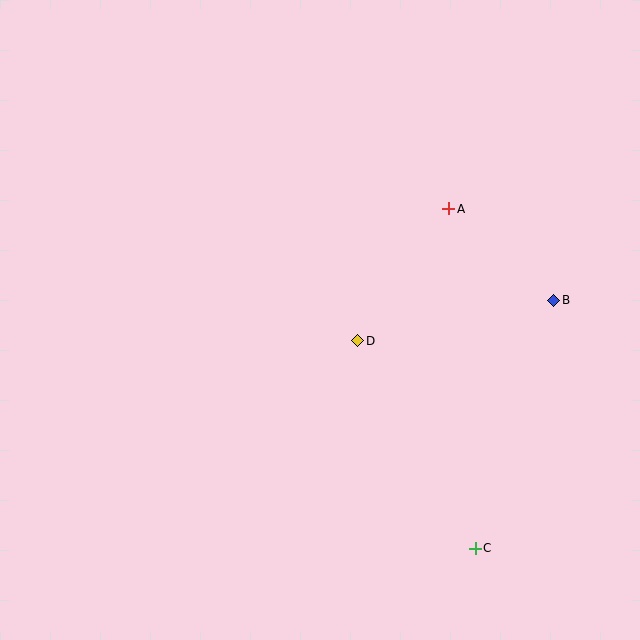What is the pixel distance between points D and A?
The distance between D and A is 160 pixels.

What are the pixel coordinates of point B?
Point B is at (554, 300).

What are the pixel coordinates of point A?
Point A is at (449, 209).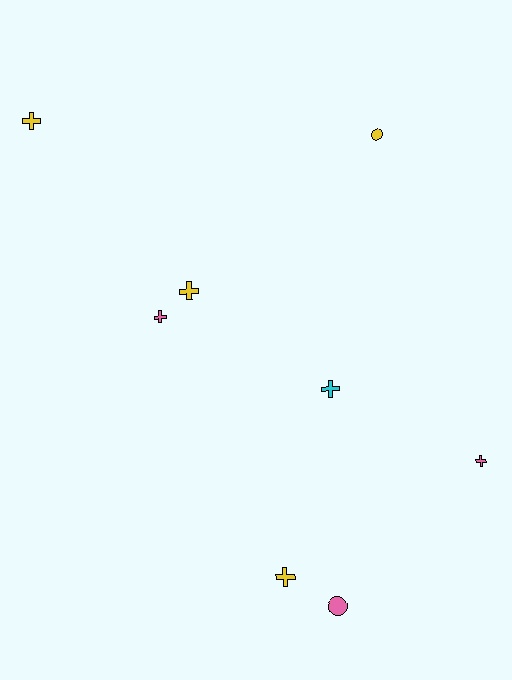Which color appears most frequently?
Yellow, with 4 objects.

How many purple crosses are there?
There are no purple crosses.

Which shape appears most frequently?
Cross, with 6 objects.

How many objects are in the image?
There are 8 objects.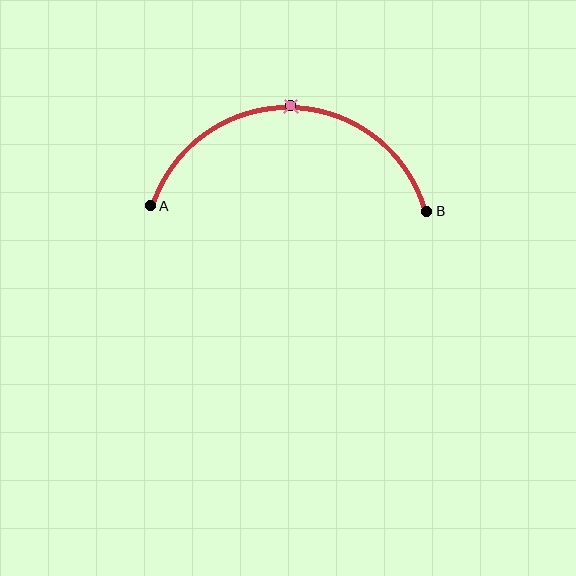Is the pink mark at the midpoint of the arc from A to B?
Yes. The pink mark lies on the arc at equal arc-length from both A and B — it is the arc midpoint.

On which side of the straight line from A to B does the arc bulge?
The arc bulges above the straight line connecting A and B.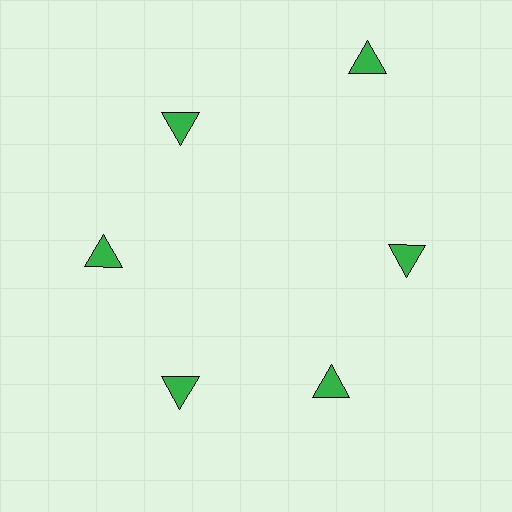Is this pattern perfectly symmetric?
No. The 6 green triangles are arranged in a ring, but one element near the 1 o'clock position is pushed outward from the center, breaking the 6-fold rotational symmetry.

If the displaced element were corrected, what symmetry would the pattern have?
It would have 6-fold rotational symmetry — the pattern would map onto itself every 60 degrees.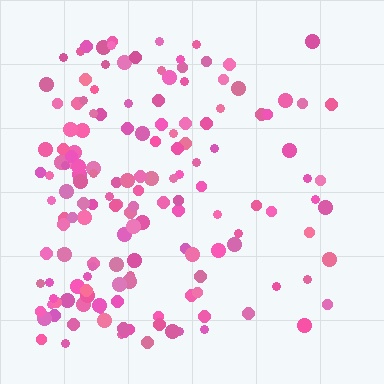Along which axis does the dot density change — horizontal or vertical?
Horizontal.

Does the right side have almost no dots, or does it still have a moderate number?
Still a moderate number, just noticeably fewer than the left.